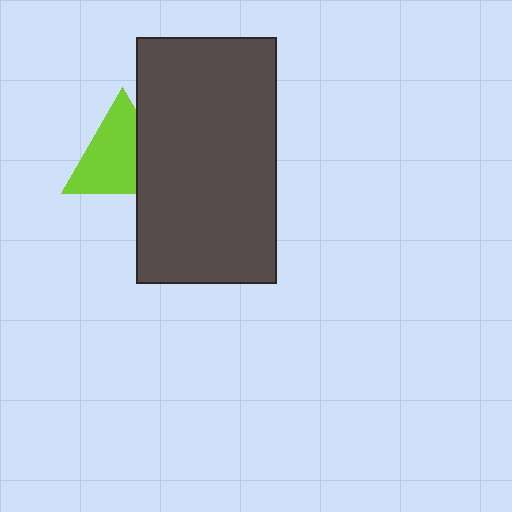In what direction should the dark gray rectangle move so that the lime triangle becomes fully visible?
The dark gray rectangle should move right. That is the shortest direction to clear the overlap and leave the lime triangle fully visible.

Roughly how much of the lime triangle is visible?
Most of it is visible (roughly 68%).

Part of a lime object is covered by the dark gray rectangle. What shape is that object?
It is a triangle.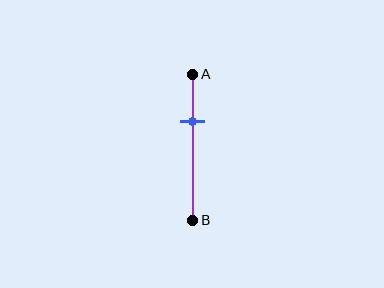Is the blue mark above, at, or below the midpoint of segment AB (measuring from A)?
The blue mark is above the midpoint of segment AB.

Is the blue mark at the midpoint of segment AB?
No, the mark is at about 35% from A, not at the 50% midpoint.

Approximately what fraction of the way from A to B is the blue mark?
The blue mark is approximately 35% of the way from A to B.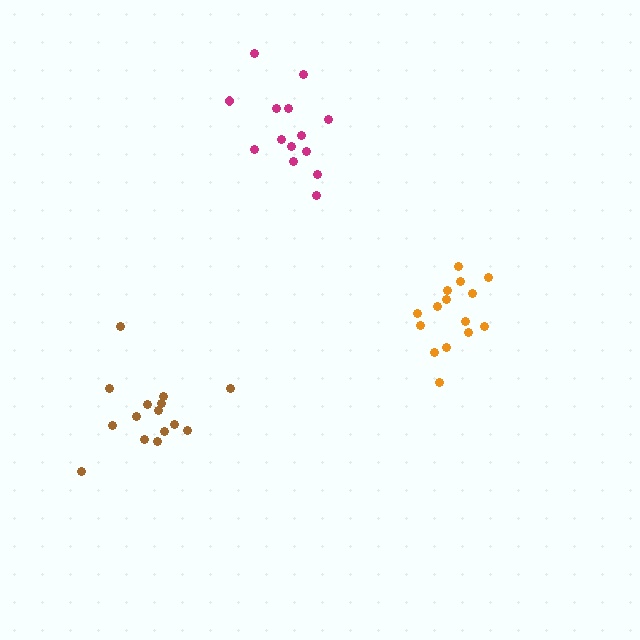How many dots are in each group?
Group 1: 15 dots, Group 2: 15 dots, Group 3: 14 dots (44 total).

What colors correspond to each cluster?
The clusters are colored: orange, brown, magenta.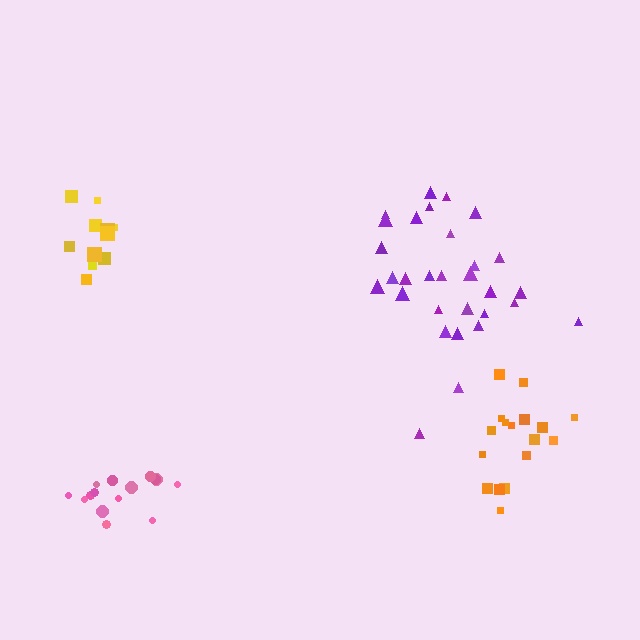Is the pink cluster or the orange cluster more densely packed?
Pink.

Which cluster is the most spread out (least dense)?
Purple.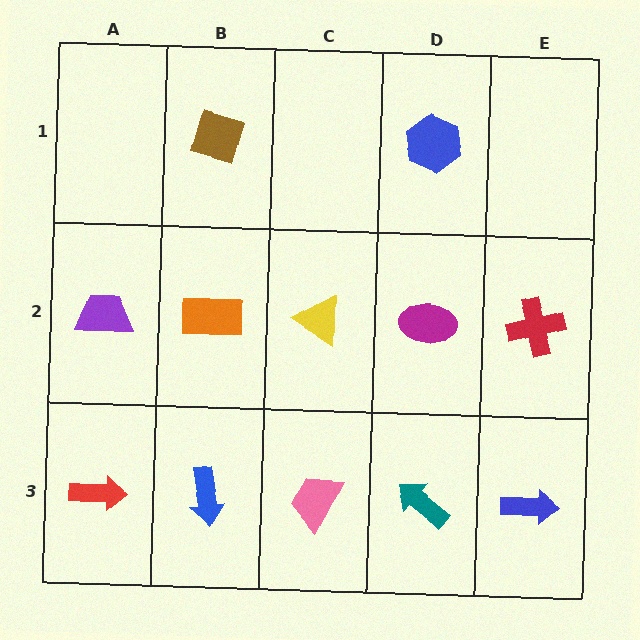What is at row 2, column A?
A purple trapezoid.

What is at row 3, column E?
A blue arrow.